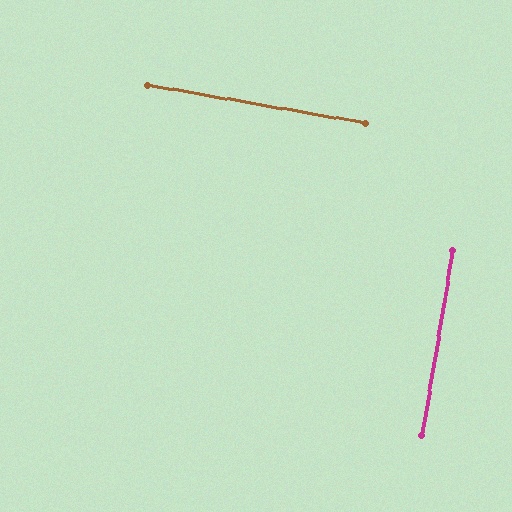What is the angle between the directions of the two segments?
Approximately 89 degrees.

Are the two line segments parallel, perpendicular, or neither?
Perpendicular — they meet at approximately 89°.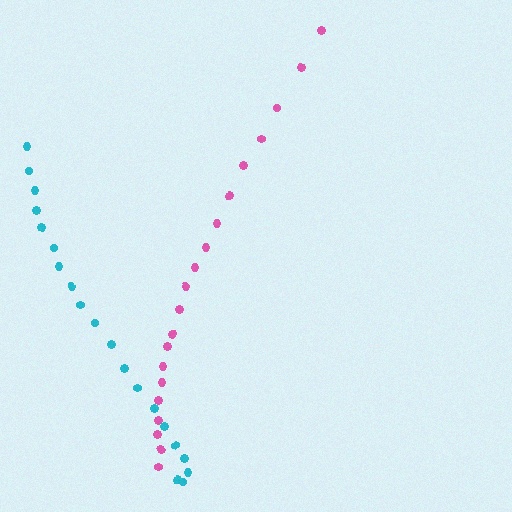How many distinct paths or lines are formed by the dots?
There are 2 distinct paths.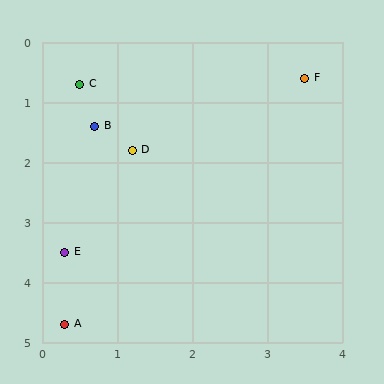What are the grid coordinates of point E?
Point E is at approximately (0.3, 3.5).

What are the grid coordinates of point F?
Point F is at approximately (3.5, 0.6).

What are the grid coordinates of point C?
Point C is at approximately (0.5, 0.7).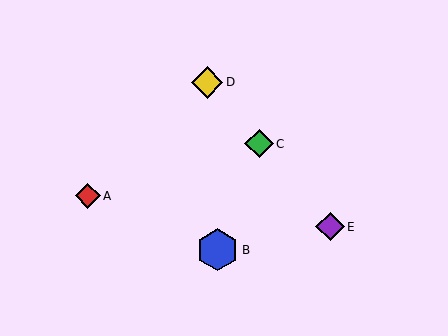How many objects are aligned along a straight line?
3 objects (C, D, E) are aligned along a straight line.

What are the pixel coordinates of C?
Object C is at (259, 144).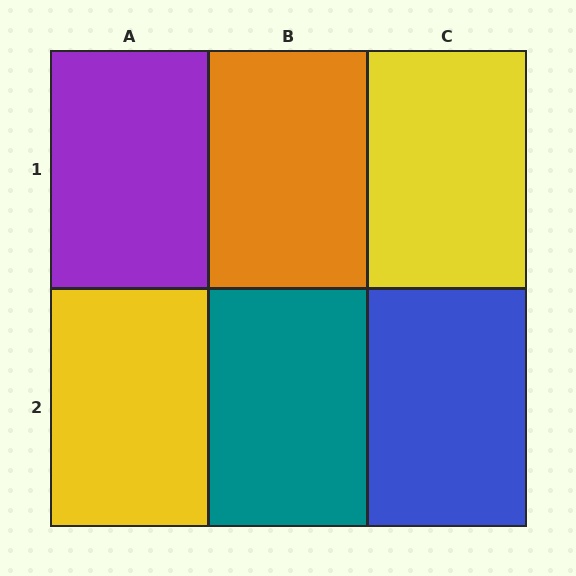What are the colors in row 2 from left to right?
Yellow, teal, blue.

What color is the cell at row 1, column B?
Orange.